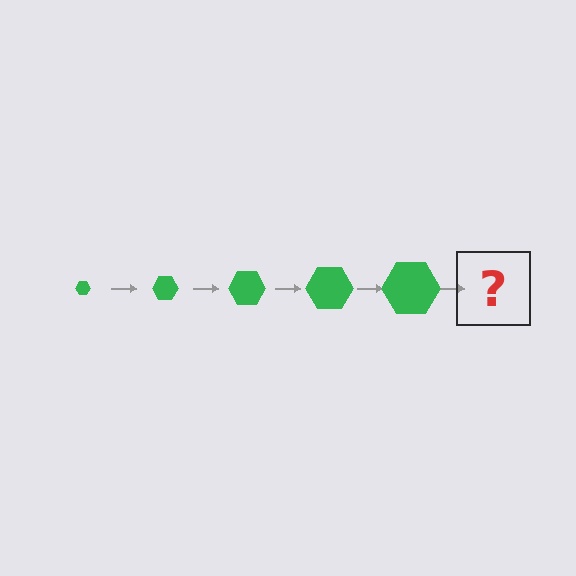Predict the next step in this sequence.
The next step is a green hexagon, larger than the previous one.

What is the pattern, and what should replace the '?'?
The pattern is that the hexagon gets progressively larger each step. The '?' should be a green hexagon, larger than the previous one.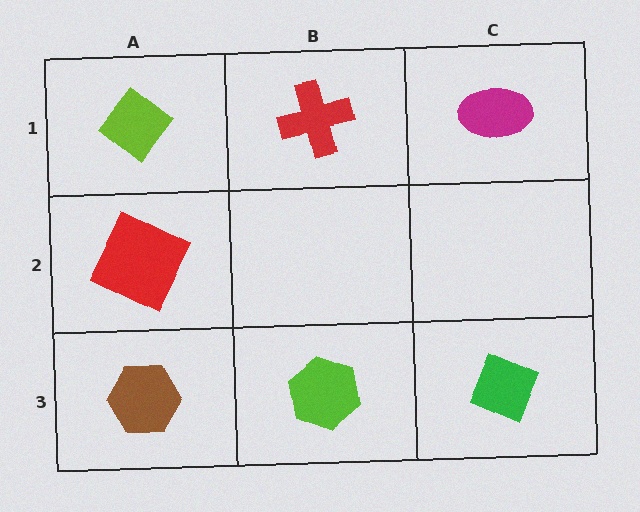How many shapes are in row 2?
1 shape.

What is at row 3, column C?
A green diamond.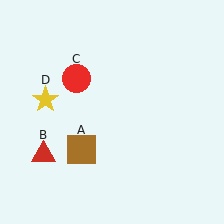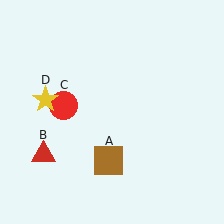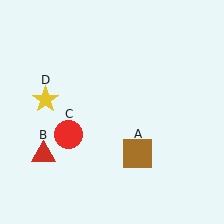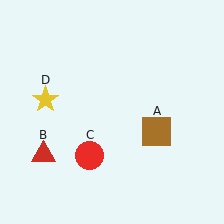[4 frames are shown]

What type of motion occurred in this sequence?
The brown square (object A), red circle (object C) rotated counterclockwise around the center of the scene.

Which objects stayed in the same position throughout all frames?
Red triangle (object B) and yellow star (object D) remained stationary.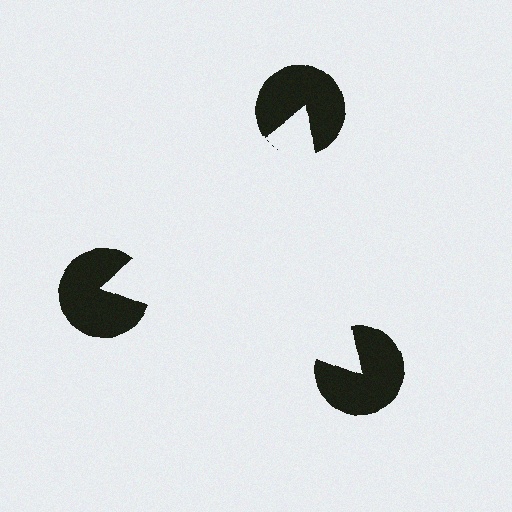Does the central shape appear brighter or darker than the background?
It typically appears slightly brighter than the background, even though no actual brightness change is drawn.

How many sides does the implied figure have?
3 sides.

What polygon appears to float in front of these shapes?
An illusory triangle — its edges are inferred from the aligned wedge cuts in the pac-man discs, not physically drawn.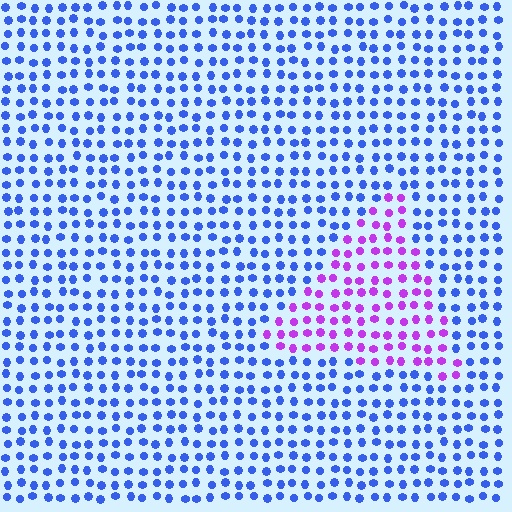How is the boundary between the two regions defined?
The boundary is defined purely by a slight shift in hue (about 61 degrees). Spacing, size, and orientation are identical on both sides.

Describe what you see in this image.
The image is filled with small blue elements in a uniform arrangement. A triangle-shaped region is visible where the elements are tinted to a slightly different hue, forming a subtle color boundary.